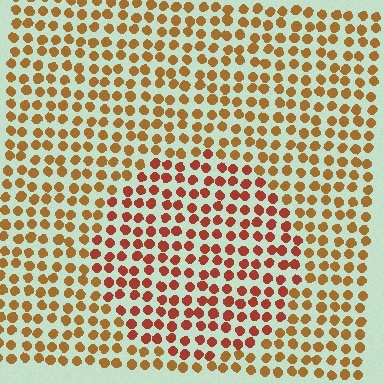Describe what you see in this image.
The image is filled with small brown elements in a uniform arrangement. A circle-shaped region is visible where the elements are tinted to a slightly different hue, forming a subtle color boundary.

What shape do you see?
I see a circle.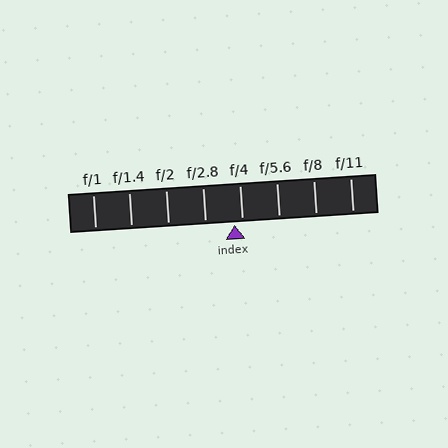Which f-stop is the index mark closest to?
The index mark is closest to f/4.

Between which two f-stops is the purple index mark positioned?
The index mark is between f/2.8 and f/4.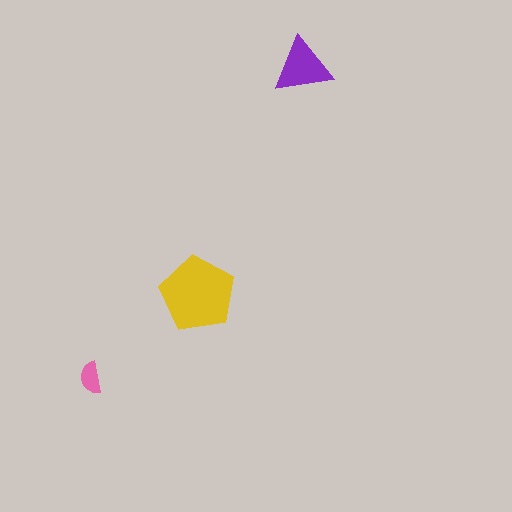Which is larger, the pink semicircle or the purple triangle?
The purple triangle.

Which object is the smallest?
The pink semicircle.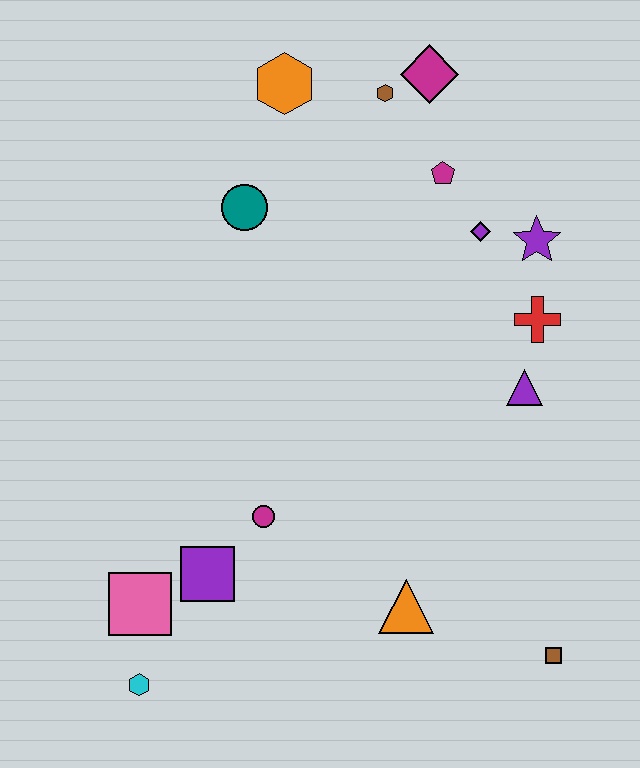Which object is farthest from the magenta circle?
The magenta diamond is farthest from the magenta circle.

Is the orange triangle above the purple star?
No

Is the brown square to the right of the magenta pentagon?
Yes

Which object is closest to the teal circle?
The orange hexagon is closest to the teal circle.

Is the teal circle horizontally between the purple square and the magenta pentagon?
Yes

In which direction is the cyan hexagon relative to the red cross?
The cyan hexagon is to the left of the red cross.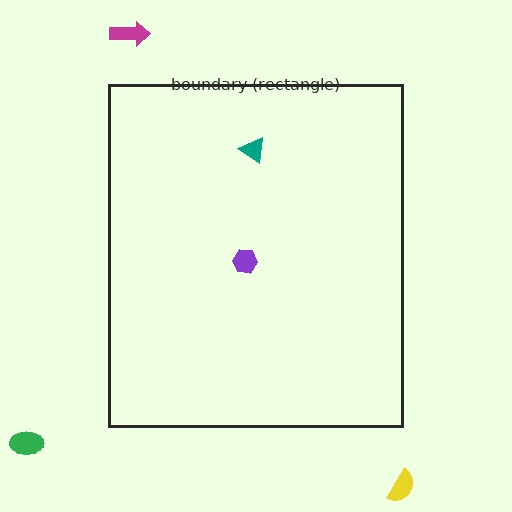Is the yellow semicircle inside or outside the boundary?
Outside.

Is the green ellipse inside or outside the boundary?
Outside.